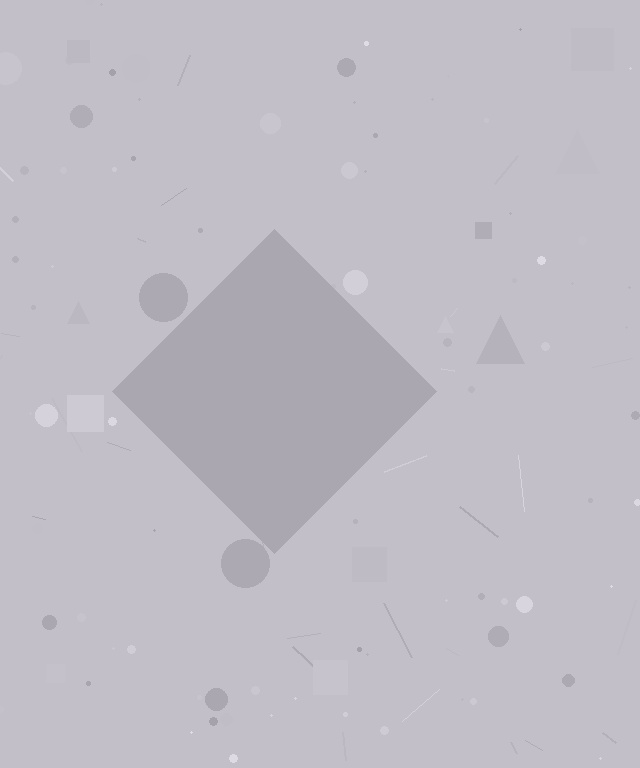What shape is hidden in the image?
A diamond is hidden in the image.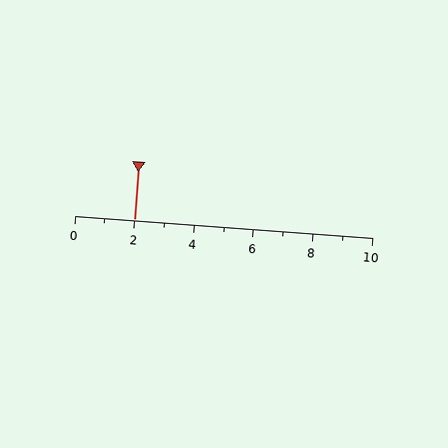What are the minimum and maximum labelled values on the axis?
The axis runs from 0 to 10.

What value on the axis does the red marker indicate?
The marker indicates approximately 2.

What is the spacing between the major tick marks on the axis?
The major ticks are spaced 2 apart.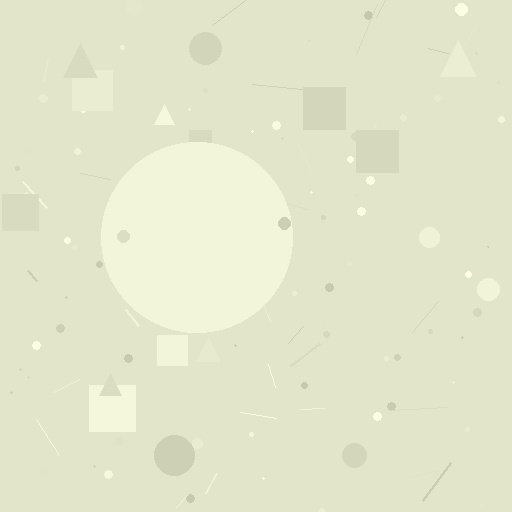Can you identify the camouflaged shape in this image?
The camouflaged shape is a circle.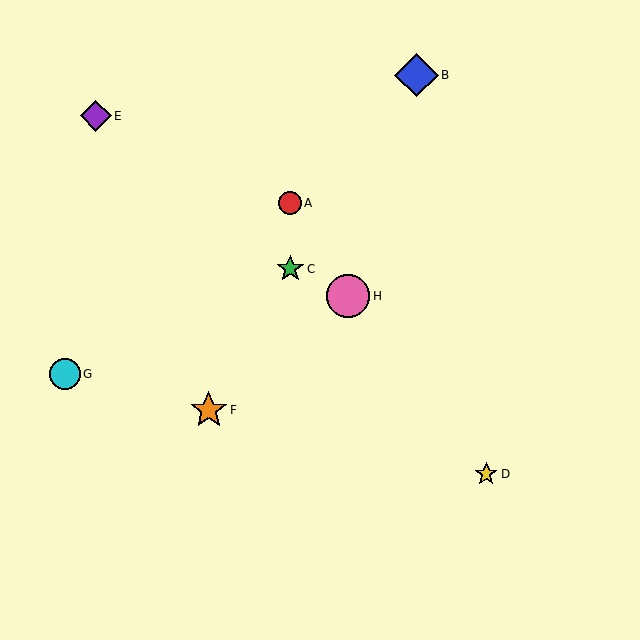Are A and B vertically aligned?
No, A is at x≈290 and B is at x≈417.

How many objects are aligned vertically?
2 objects (A, C) are aligned vertically.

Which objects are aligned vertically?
Objects A, C are aligned vertically.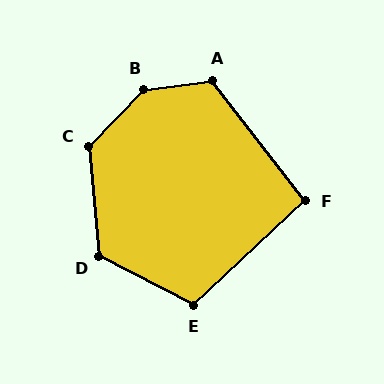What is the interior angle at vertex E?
Approximately 110 degrees (obtuse).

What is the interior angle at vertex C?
Approximately 130 degrees (obtuse).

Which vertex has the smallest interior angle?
F, at approximately 96 degrees.